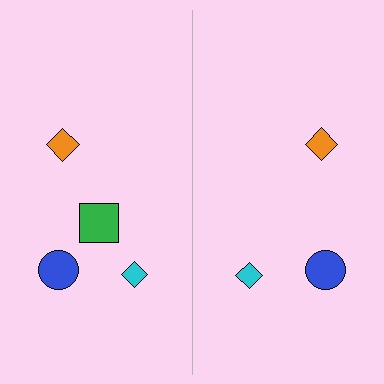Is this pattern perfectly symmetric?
No, the pattern is not perfectly symmetric. A green square is missing from the right side.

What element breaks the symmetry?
A green square is missing from the right side.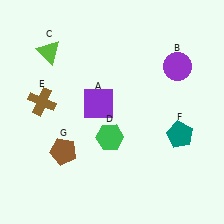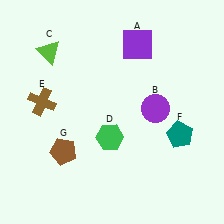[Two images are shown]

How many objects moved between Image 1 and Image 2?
2 objects moved between the two images.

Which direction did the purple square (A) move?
The purple square (A) moved up.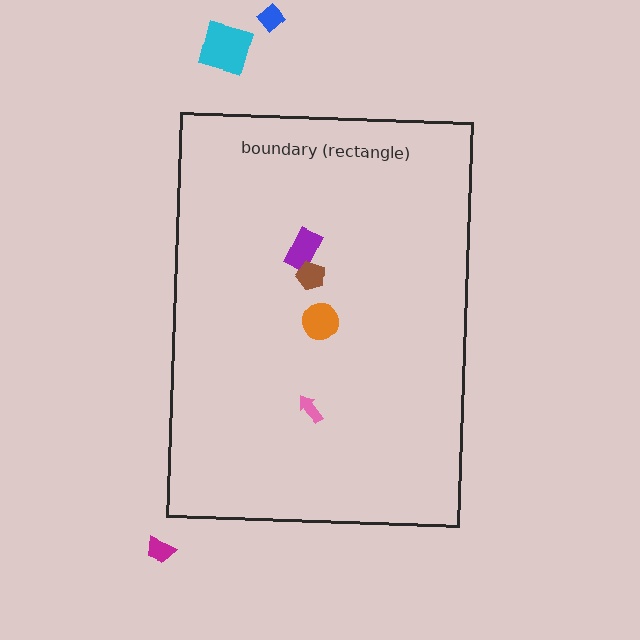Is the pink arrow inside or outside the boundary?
Inside.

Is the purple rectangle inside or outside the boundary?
Inside.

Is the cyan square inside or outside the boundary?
Outside.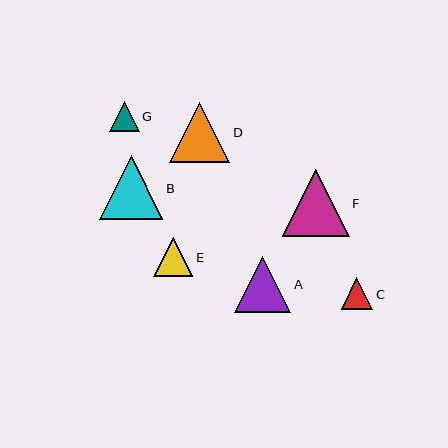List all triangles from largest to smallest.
From largest to smallest: F, B, D, A, E, C, G.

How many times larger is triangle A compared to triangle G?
Triangle A is approximately 1.9 times the size of triangle G.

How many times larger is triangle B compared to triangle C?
Triangle B is approximately 2.0 times the size of triangle C.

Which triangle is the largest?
Triangle F is the largest with a size of approximately 66 pixels.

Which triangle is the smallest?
Triangle G is the smallest with a size of approximately 30 pixels.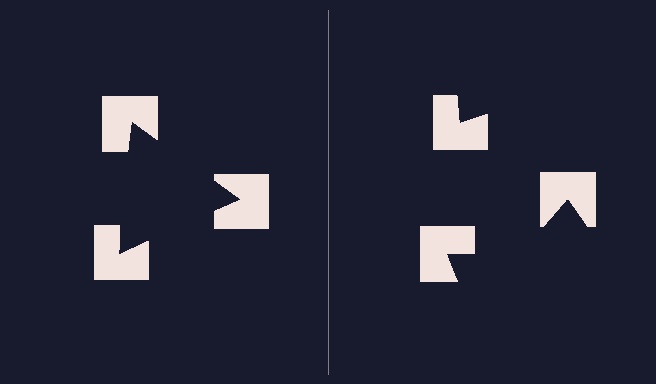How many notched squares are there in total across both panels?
6 — 3 on each side.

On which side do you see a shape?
An illusory triangle appears on the left side. On the right side the wedge cuts are rotated, so no coherent shape forms.